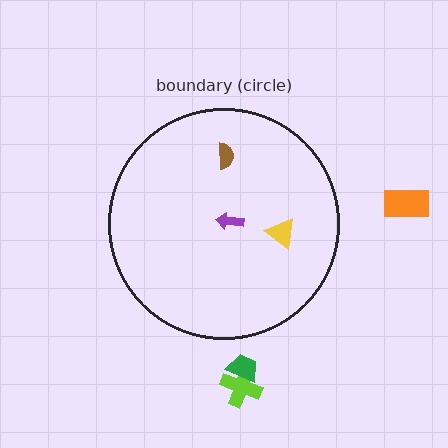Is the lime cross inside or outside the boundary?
Outside.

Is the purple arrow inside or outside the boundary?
Inside.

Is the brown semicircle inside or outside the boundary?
Inside.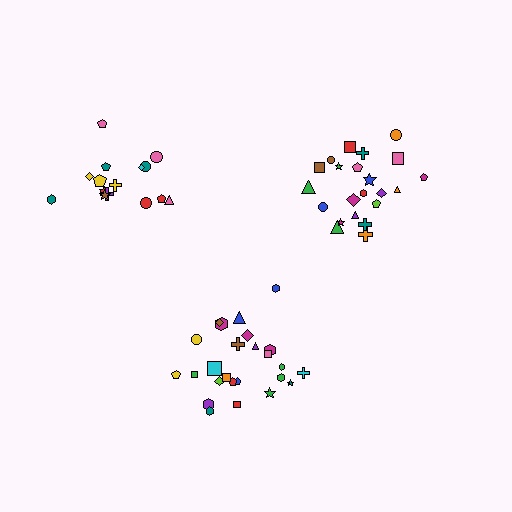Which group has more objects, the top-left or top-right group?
The top-right group.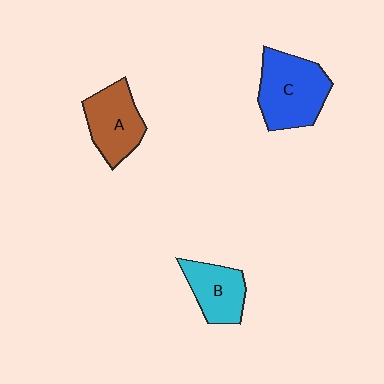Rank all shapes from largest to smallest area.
From largest to smallest: C (blue), A (brown), B (cyan).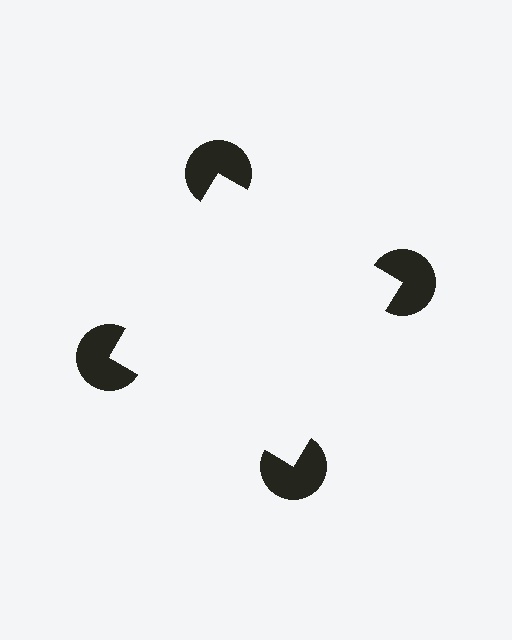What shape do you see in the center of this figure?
An illusory square — its edges are inferred from the aligned wedge cuts in the pac-man discs, not physically drawn.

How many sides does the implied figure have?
4 sides.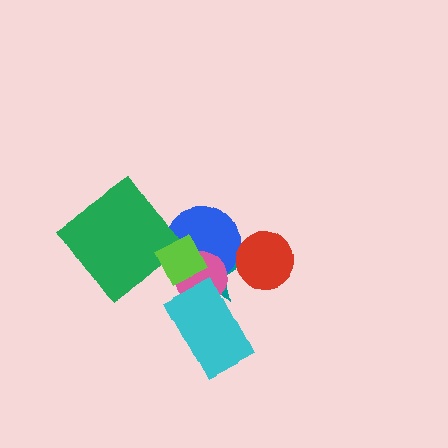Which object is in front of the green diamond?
The lime diamond is in front of the green diamond.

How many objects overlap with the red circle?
1 object overlaps with the red circle.